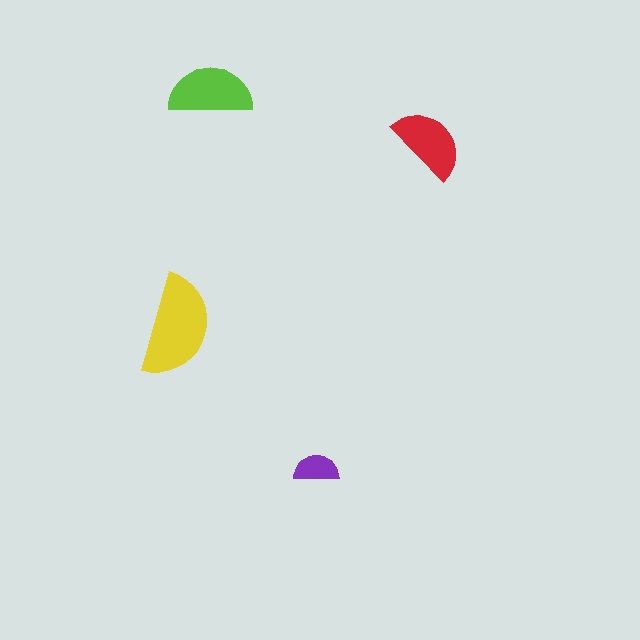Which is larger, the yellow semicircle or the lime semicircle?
The yellow one.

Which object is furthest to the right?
The red semicircle is rightmost.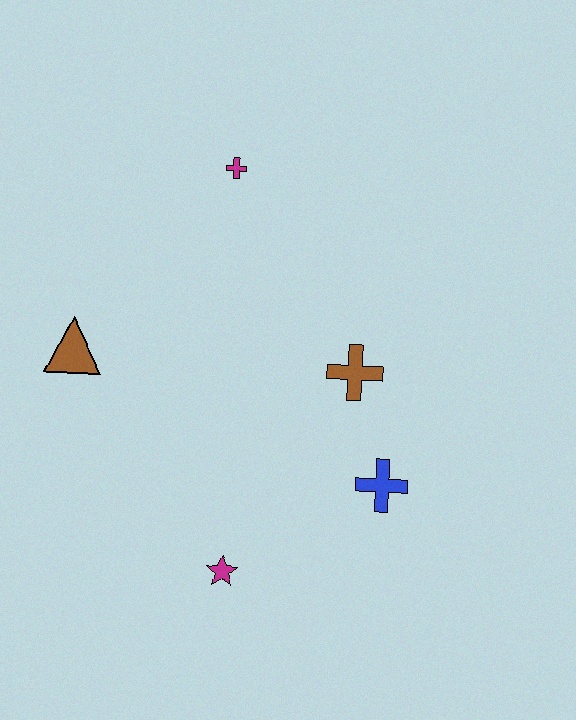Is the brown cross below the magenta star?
No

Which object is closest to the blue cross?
The brown cross is closest to the blue cross.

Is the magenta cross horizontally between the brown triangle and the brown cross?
Yes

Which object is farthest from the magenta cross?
The magenta star is farthest from the magenta cross.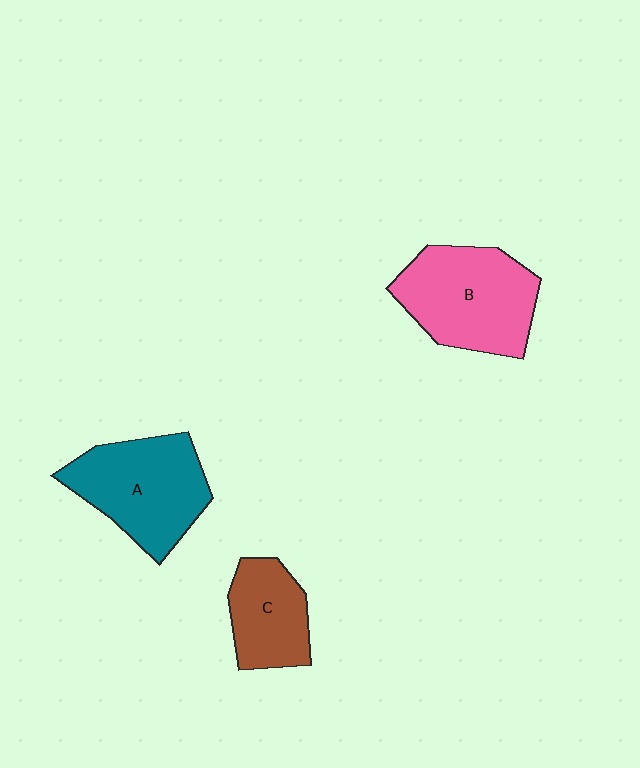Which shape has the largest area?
Shape B (pink).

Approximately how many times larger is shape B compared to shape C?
Approximately 1.6 times.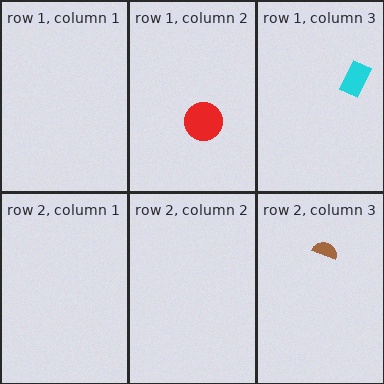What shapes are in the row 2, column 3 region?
The brown semicircle.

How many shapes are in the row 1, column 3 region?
1.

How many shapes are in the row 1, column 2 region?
1.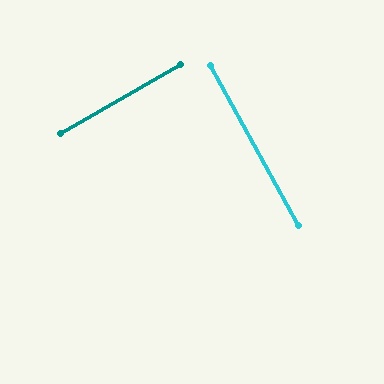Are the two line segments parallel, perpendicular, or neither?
Perpendicular — they meet at approximately 89°.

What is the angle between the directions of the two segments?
Approximately 89 degrees.